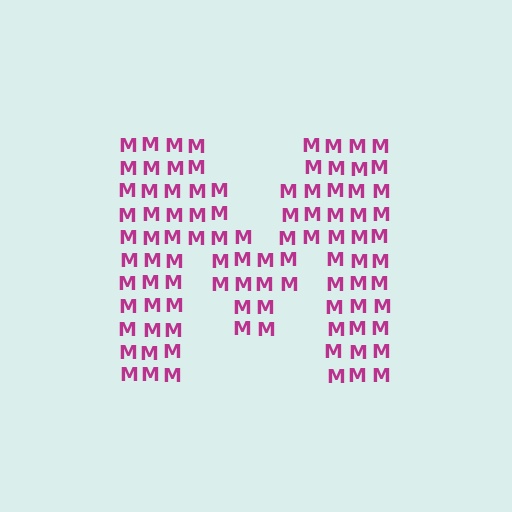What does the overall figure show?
The overall figure shows the letter M.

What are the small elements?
The small elements are letter M's.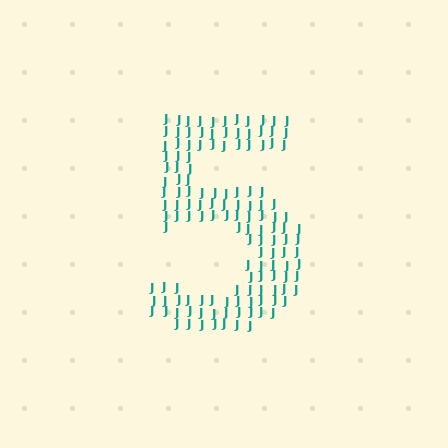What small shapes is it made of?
It is made of small letter J's.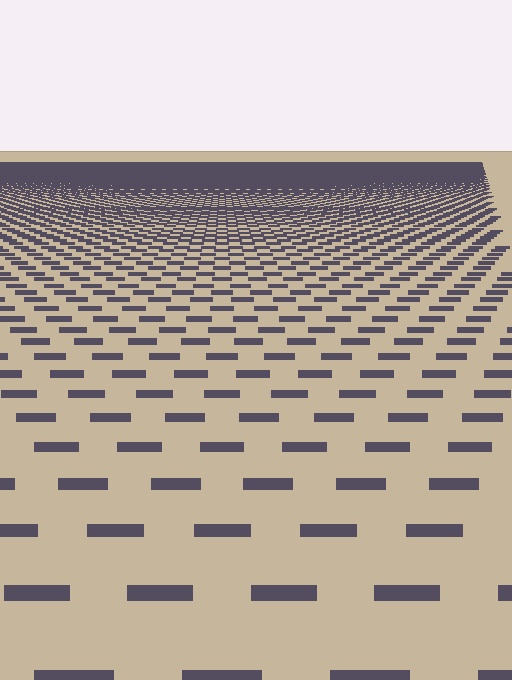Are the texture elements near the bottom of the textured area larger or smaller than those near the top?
Larger. Near the bottom, elements are closer to the viewer and appear at a bigger on-screen size.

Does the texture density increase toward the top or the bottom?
Density increases toward the top.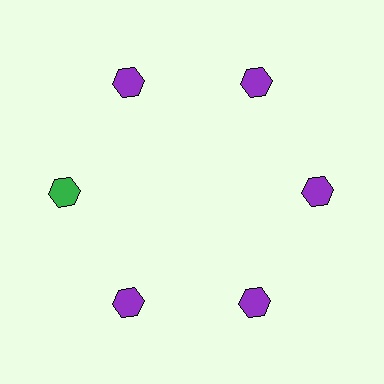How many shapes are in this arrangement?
There are 6 shapes arranged in a ring pattern.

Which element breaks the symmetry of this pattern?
The green hexagon at roughly the 9 o'clock position breaks the symmetry. All other shapes are purple hexagons.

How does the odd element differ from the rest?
It has a different color: green instead of purple.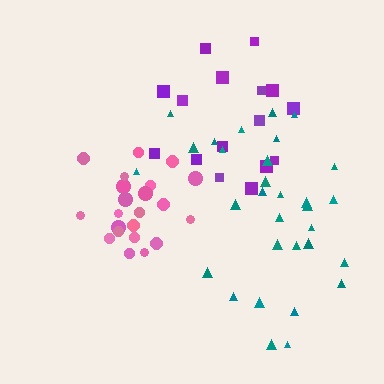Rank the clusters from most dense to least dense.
pink, purple, teal.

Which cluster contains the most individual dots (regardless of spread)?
Teal (31).